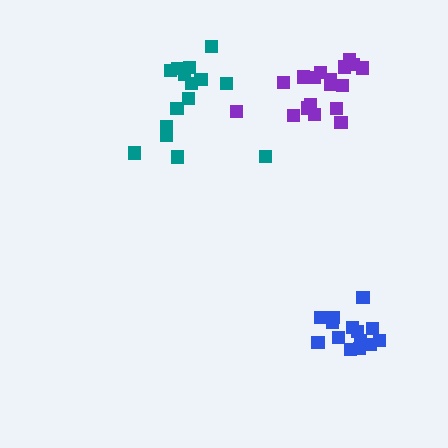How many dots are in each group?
Group 1: 15 dots, Group 2: 18 dots, Group 3: 14 dots (47 total).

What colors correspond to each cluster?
The clusters are colored: teal, purple, blue.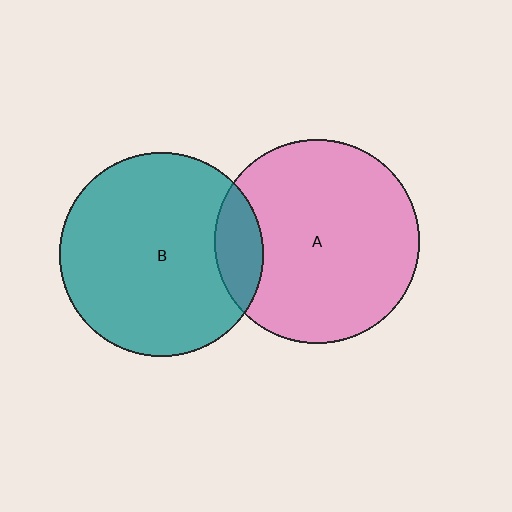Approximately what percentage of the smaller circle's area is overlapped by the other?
Approximately 15%.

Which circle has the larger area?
Circle A (pink).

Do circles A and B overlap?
Yes.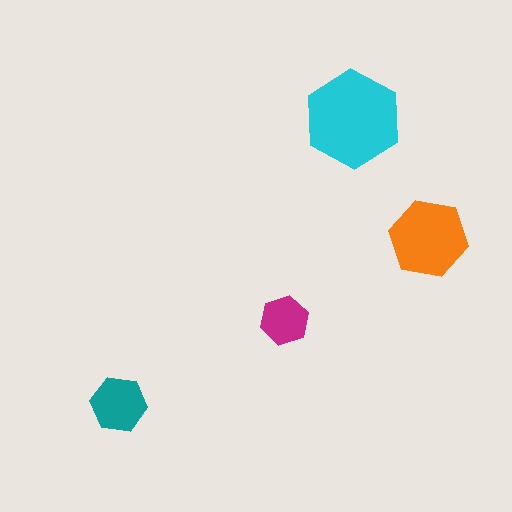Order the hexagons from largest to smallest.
the cyan one, the orange one, the teal one, the magenta one.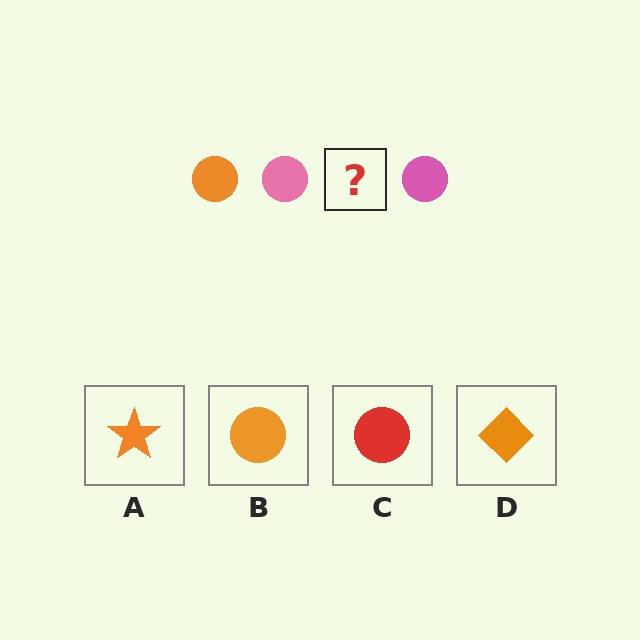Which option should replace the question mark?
Option B.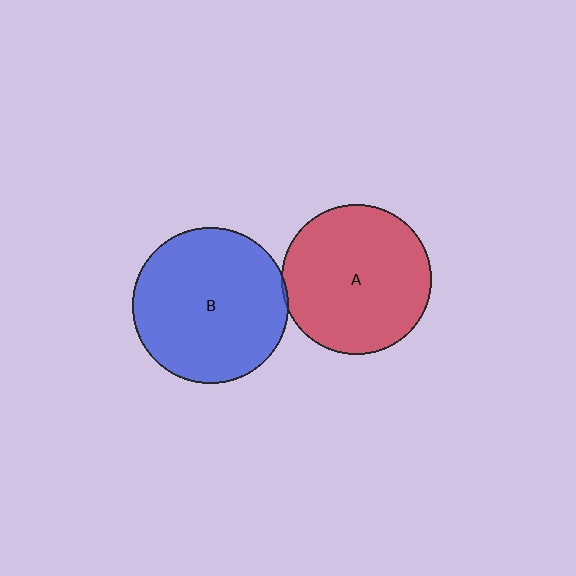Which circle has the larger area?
Circle B (blue).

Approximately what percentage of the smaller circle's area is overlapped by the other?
Approximately 5%.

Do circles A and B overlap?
Yes.